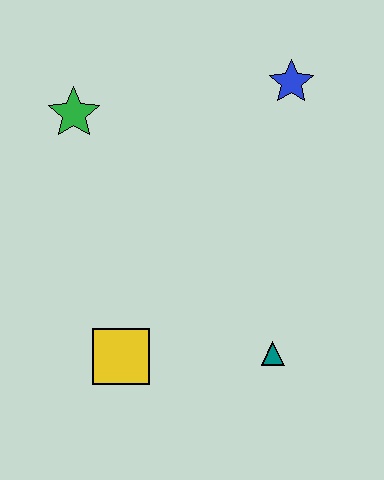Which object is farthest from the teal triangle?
The green star is farthest from the teal triangle.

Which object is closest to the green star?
The blue star is closest to the green star.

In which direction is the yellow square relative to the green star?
The yellow square is below the green star.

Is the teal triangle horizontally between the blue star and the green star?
Yes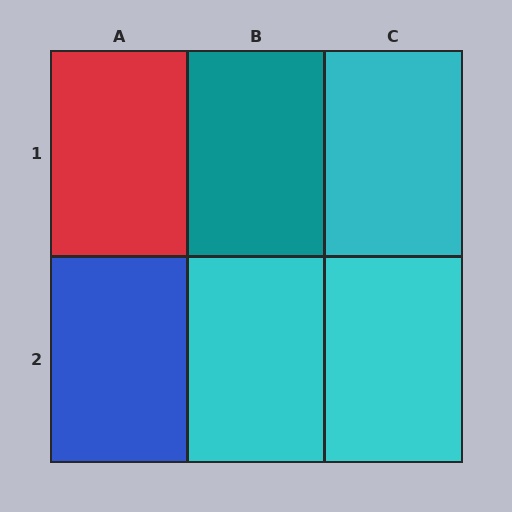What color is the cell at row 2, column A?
Blue.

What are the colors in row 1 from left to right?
Red, teal, cyan.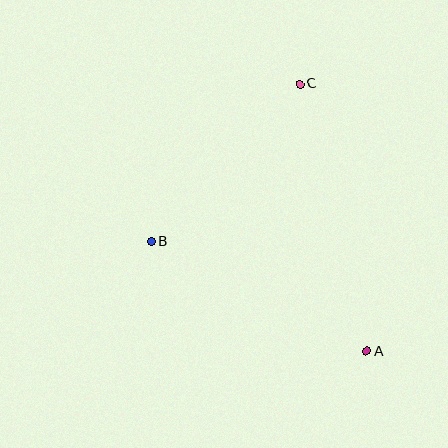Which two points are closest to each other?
Points B and C are closest to each other.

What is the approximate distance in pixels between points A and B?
The distance between A and B is approximately 242 pixels.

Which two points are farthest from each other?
Points A and C are farthest from each other.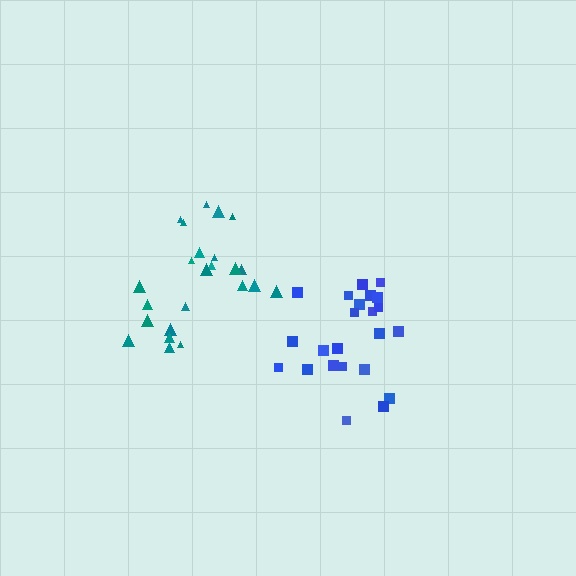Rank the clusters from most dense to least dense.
blue, teal.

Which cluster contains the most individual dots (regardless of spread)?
Teal (24).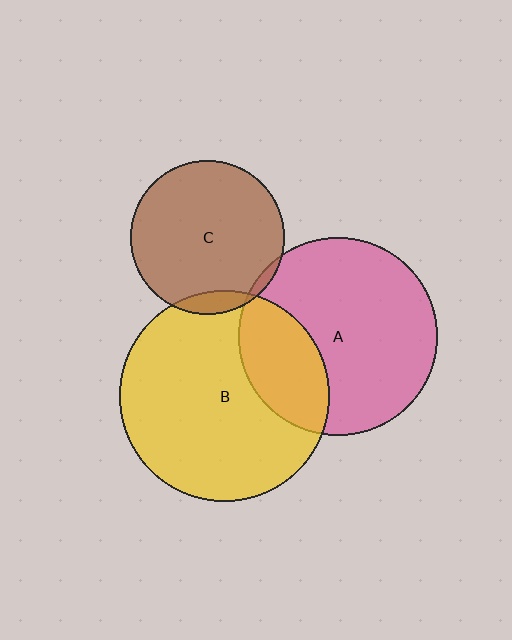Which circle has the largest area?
Circle B (yellow).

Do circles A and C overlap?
Yes.